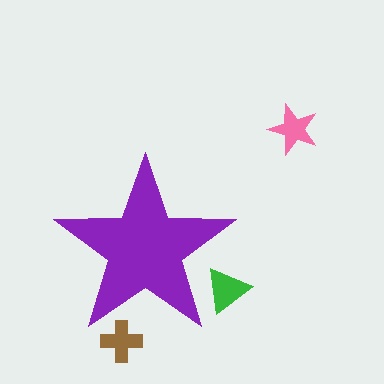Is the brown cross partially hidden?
Yes, the brown cross is partially hidden behind the purple star.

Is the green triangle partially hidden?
Yes, the green triangle is partially hidden behind the purple star.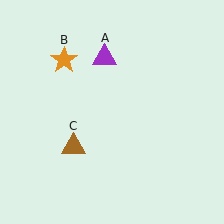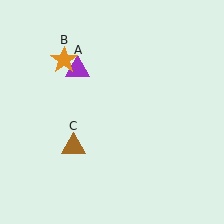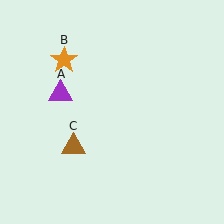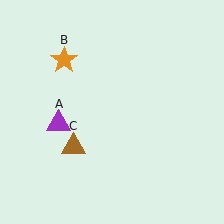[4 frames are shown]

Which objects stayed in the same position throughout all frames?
Orange star (object B) and brown triangle (object C) remained stationary.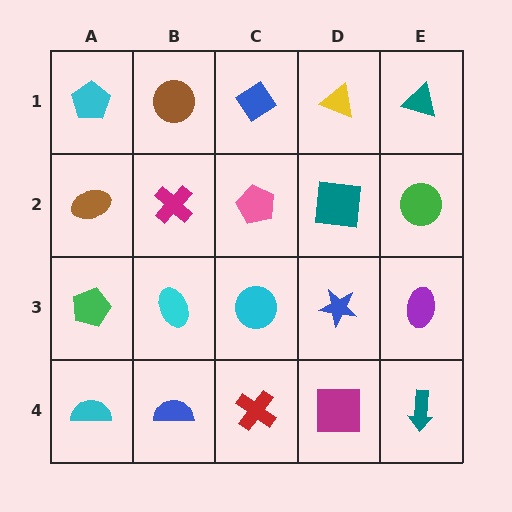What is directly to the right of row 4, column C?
A magenta square.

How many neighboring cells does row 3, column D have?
4.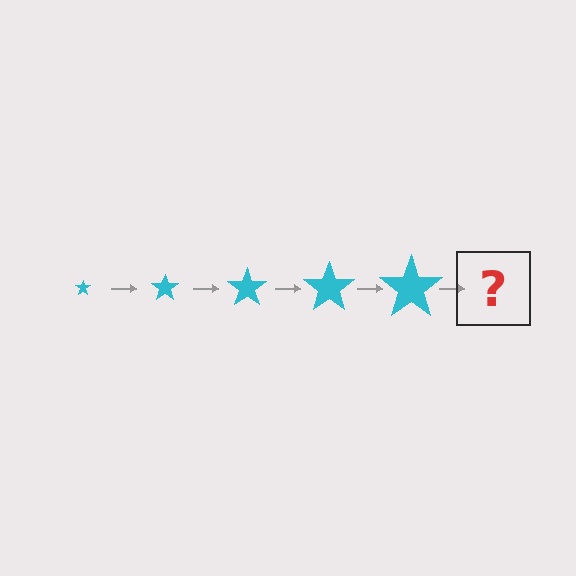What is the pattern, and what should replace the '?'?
The pattern is that the star gets progressively larger each step. The '?' should be a cyan star, larger than the previous one.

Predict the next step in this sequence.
The next step is a cyan star, larger than the previous one.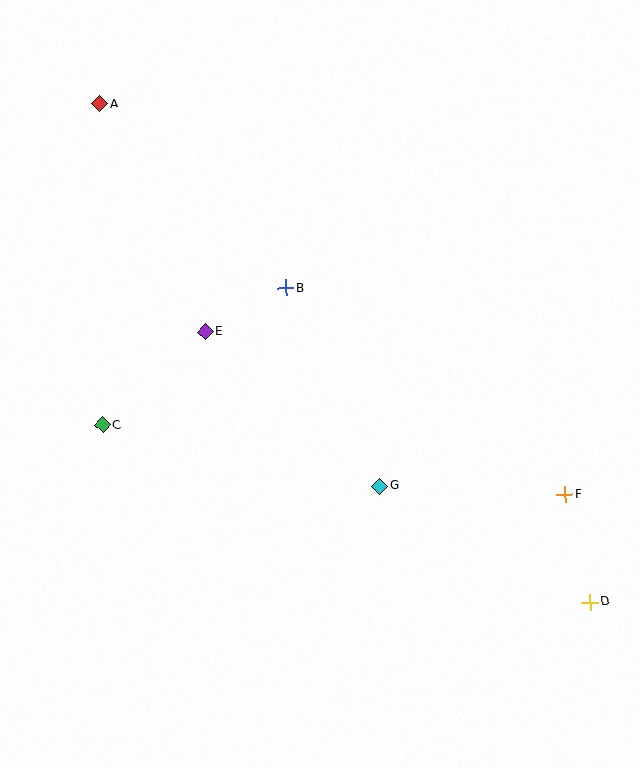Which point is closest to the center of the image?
Point B at (286, 288) is closest to the center.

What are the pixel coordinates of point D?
Point D is at (590, 602).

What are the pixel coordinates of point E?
Point E is at (205, 332).